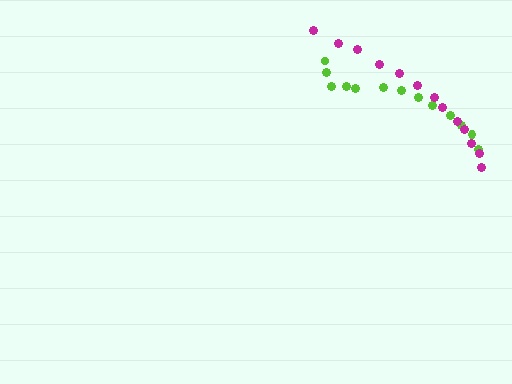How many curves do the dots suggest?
There are 2 distinct paths.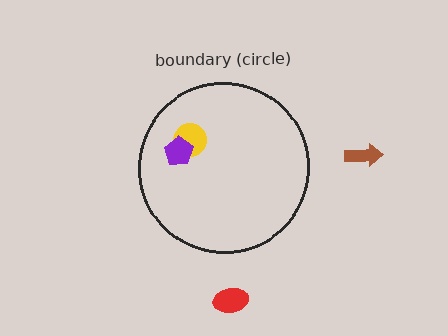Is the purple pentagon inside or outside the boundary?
Inside.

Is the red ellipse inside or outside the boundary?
Outside.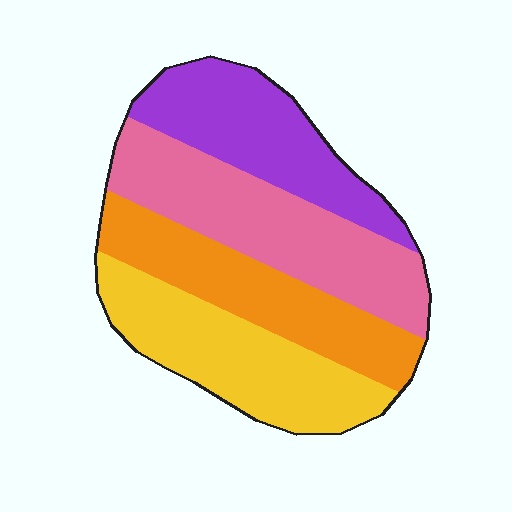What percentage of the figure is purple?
Purple covers around 25% of the figure.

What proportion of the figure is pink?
Pink covers roughly 30% of the figure.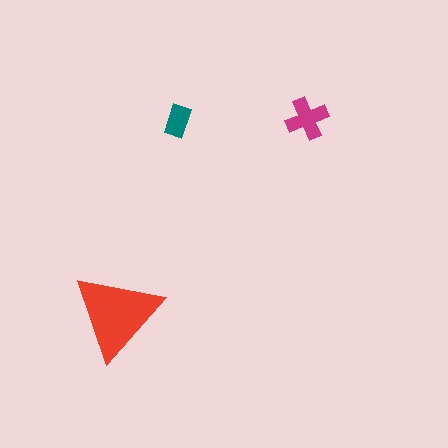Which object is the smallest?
The teal rectangle.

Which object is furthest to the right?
The magenta cross is rightmost.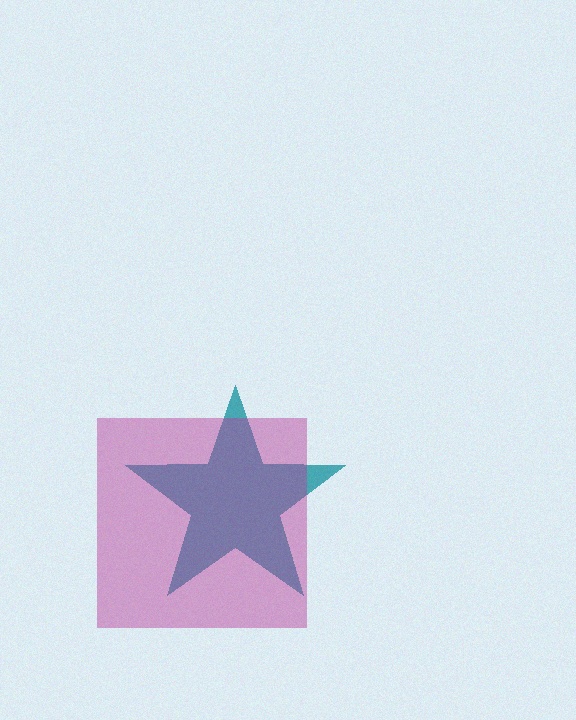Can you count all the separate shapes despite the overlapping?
Yes, there are 2 separate shapes.